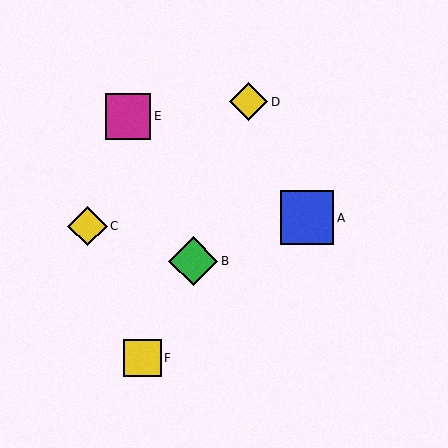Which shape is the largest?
The blue square (labeled A) is the largest.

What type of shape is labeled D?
Shape D is a yellow diamond.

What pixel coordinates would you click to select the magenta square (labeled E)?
Click at (128, 116) to select the magenta square E.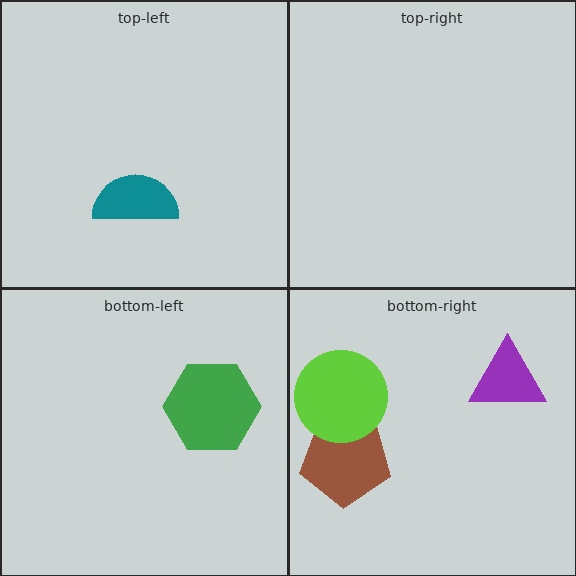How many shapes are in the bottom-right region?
3.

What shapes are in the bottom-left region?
The green hexagon.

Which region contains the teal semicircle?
The top-left region.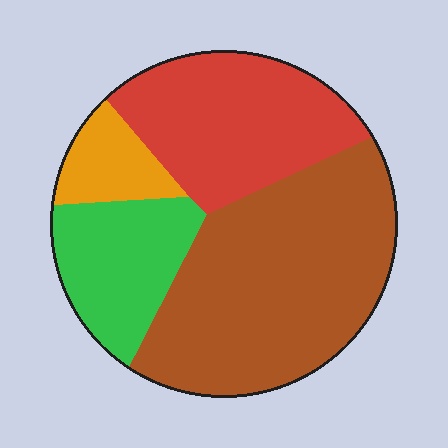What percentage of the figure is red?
Red covers about 30% of the figure.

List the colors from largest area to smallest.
From largest to smallest: brown, red, green, orange.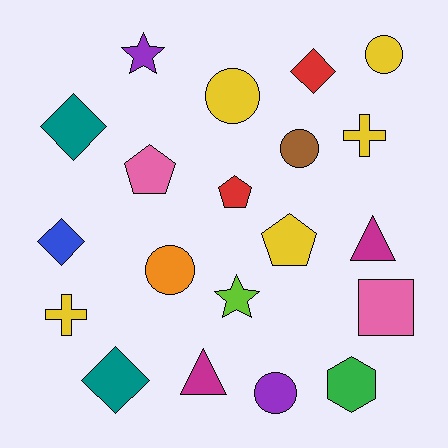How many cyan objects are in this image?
There are no cyan objects.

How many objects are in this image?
There are 20 objects.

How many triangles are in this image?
There are 2 triangles.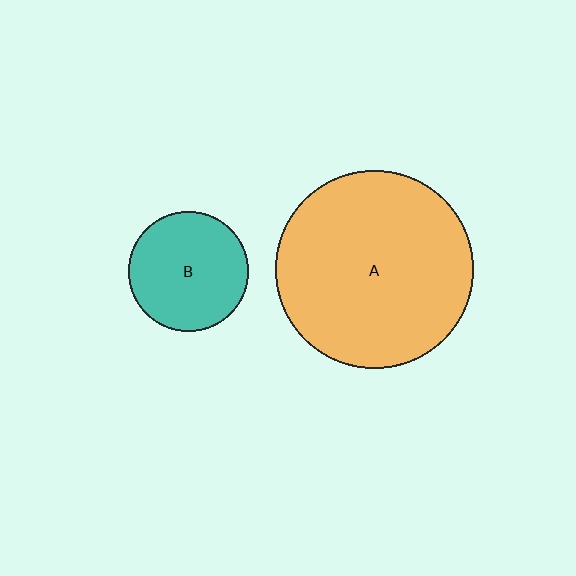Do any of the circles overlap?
No, none of the circles overlap.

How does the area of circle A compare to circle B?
Approximately 2.7 times.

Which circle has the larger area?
Circle A (orange).